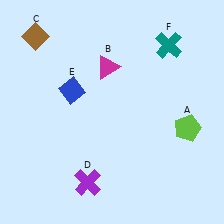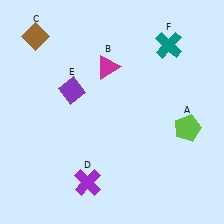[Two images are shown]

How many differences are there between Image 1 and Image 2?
There is 1 difference between the two images.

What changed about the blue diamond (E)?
In Image 1, E is blue. In Image 2, it changed to purple.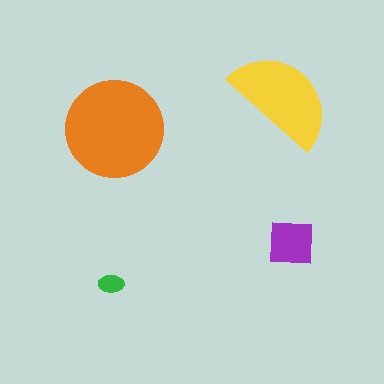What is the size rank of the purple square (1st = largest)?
3rd.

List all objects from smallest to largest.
The green ellipse, the purple square, the yellow semicircle, the orange circle.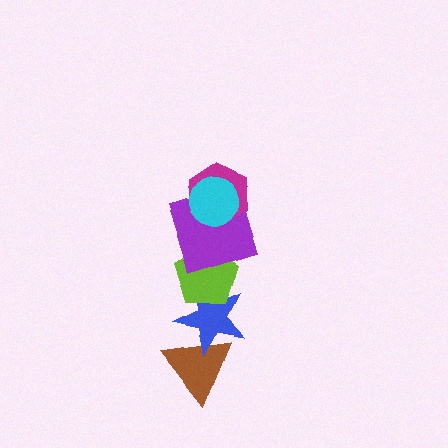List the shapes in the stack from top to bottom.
From top to bottom: the cyan circle, the magenta hexagon, the purple square, the lime pentagon, the blue star, the brown triangle.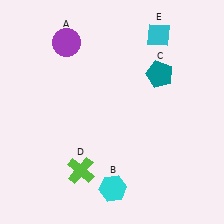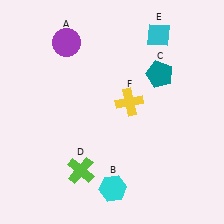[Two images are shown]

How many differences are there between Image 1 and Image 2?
There is 1 difference between the two images.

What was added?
A yellow cross (F) was added in Image 2.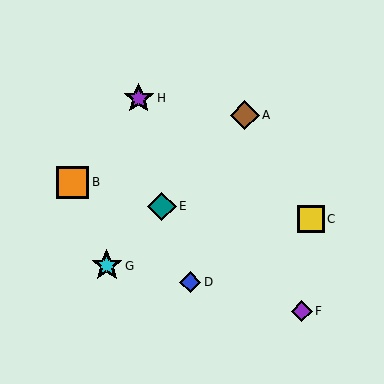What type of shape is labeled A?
Shape A is a brown diamond.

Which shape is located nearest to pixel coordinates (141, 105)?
The purple star (labeled H) at (139, 98) is nearest to that location.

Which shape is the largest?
The orange square (labeled B) is the largest.